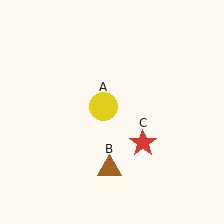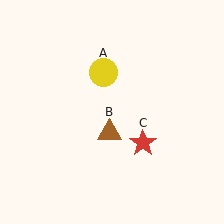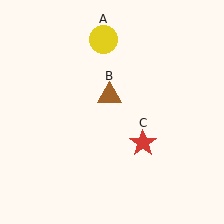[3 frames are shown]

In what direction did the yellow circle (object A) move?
The yellow circle (object A) moved up.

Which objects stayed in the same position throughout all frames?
Red star (object C) remained stationary.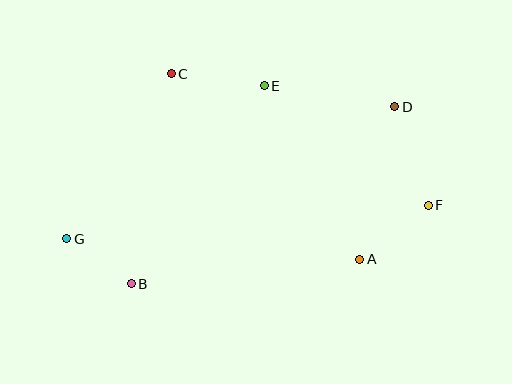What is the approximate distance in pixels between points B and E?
The distance between B and E is approximately 239 pixels.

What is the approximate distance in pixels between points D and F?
The distance between D and F is approximately 104 pixels.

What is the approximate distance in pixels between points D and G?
The distance between D and G is approximately 354 pixels.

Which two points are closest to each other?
Points B and G are closest to each other.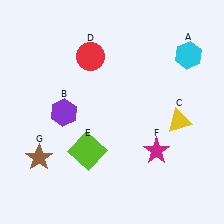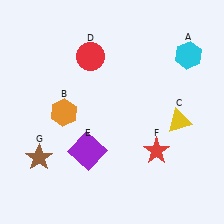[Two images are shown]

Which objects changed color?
B changed from purple to orange. E changed from lime to purple. F changed from magenta to red.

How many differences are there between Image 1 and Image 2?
There are 3 differences between the two images.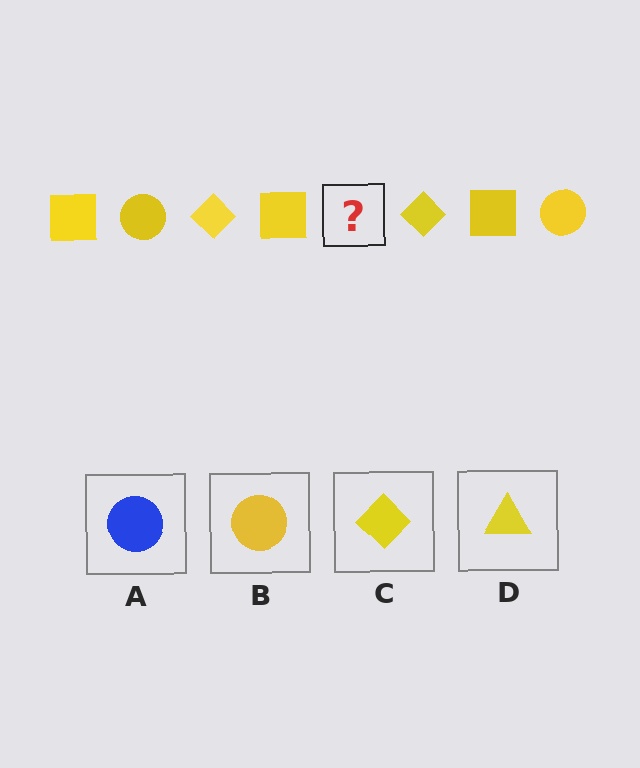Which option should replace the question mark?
Option B.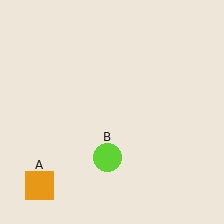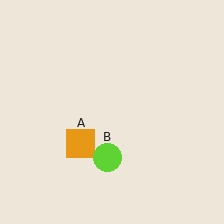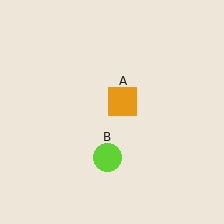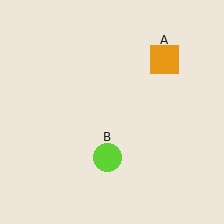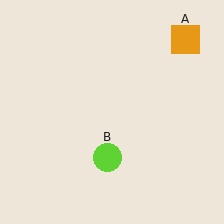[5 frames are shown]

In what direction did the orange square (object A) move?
The orange square (object A) moved up and to the right.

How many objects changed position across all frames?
1 object changed position: orange square (object A).